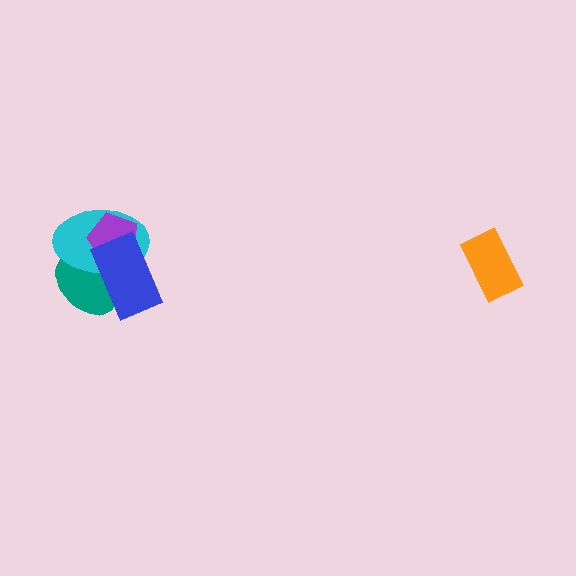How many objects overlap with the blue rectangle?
3 objects overlap with the blue rectangle.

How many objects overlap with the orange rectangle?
0 objects overlap with the orange rectangle.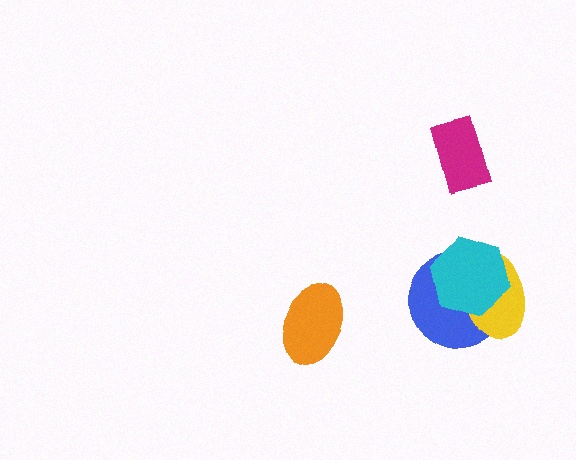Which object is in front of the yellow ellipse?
The cyan hexagon is in front of the yellow ellipse.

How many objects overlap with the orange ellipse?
0 objects overlap with the orange ellipse.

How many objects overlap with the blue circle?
2 objects overlap with the blue circle.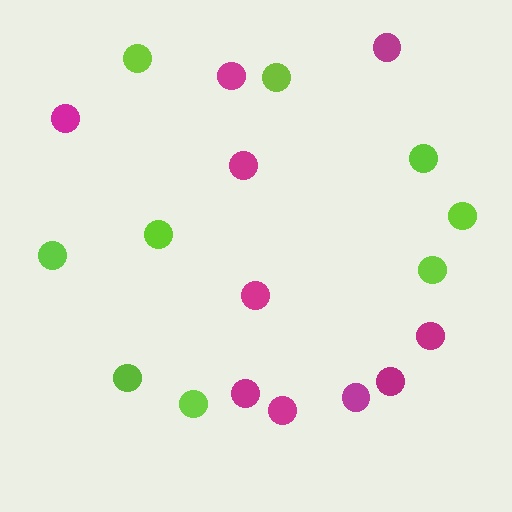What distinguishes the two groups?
There are 2 groups: one group of lime circles (9) and one group of magenta circles (10).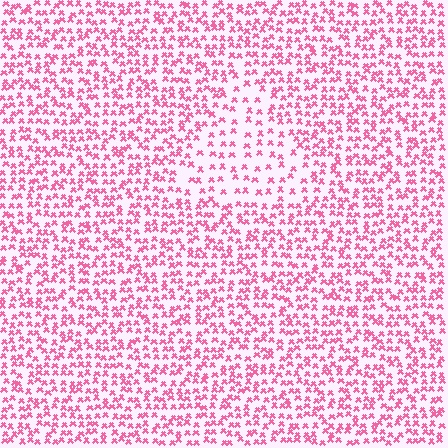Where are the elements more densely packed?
The elements are more densely packed outside the triangle boundary.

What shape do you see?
I see a triangle.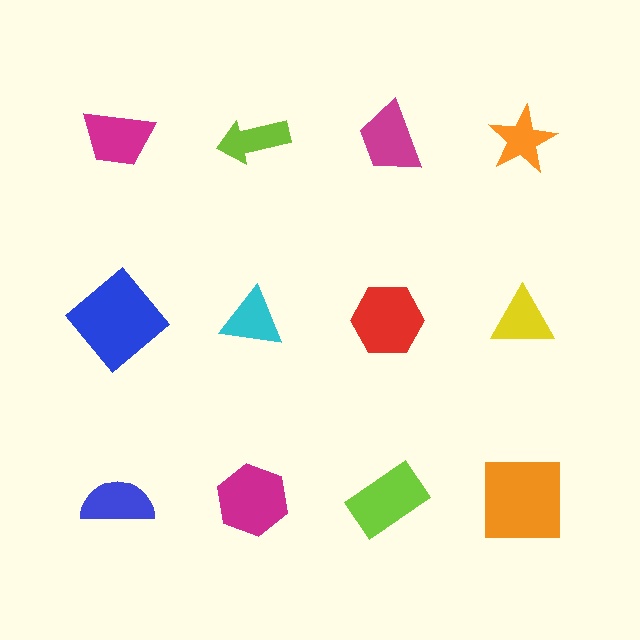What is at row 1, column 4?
An orange star.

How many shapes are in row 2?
4 shapes.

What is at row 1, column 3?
A magenta trapezoid.